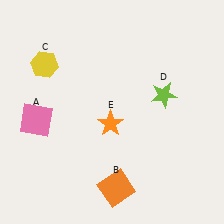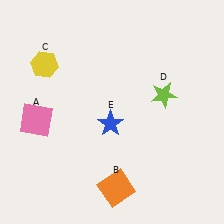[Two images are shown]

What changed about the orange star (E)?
In Image 1, E is orange. In Image 2, it changed to blue.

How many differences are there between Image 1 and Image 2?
There is 1 difference between the two images.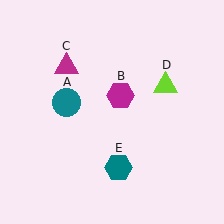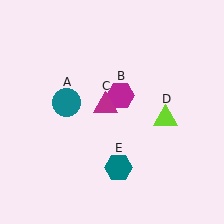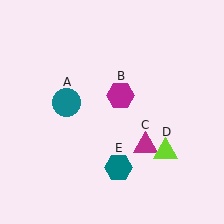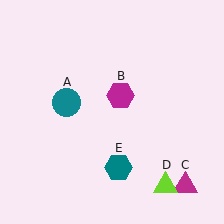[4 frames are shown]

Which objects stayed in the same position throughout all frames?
Teal circle (object A) and magenta hexagon (object B) and teal hexagon (object E) remained stationary.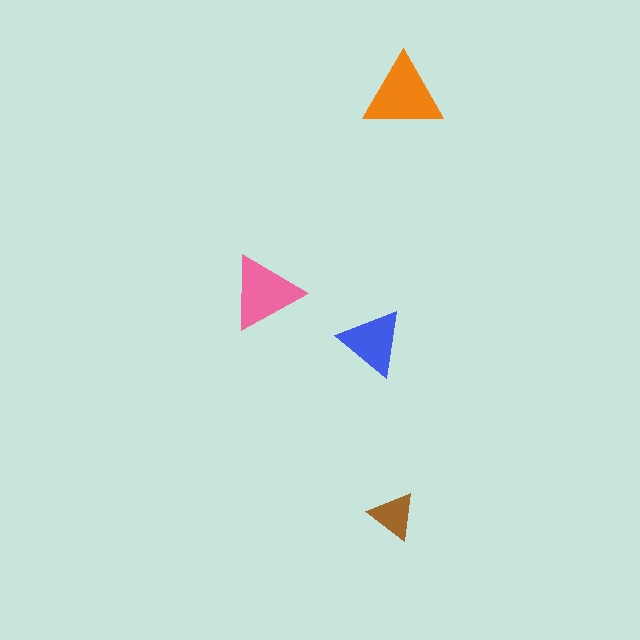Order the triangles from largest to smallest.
the orange one, the pink one, the blue one, the brown one.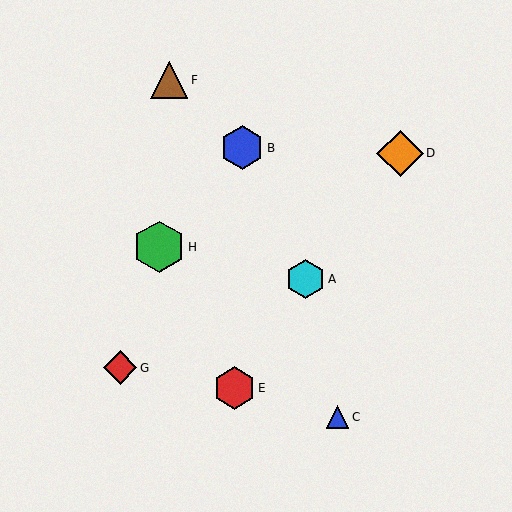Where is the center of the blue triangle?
The center of the blue triangle is at (337, 417).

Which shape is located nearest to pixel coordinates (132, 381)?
The red diamond (labeled G) at (120, 368) is nearest to that location.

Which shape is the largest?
The green hexagon (labeled H) is the largest.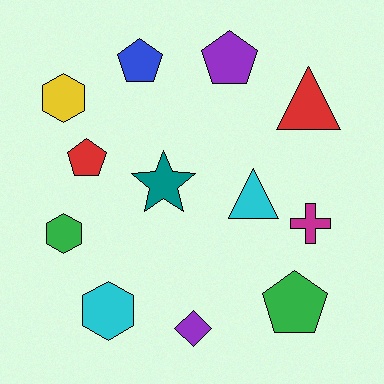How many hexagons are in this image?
There are 3 hexagons.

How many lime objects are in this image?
There are no lime objects.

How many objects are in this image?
There are 12 objects.